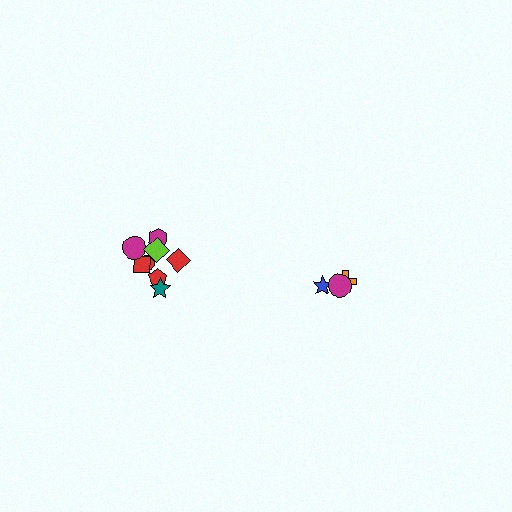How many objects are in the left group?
There are 8 objects.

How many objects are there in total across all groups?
There are 11 objects.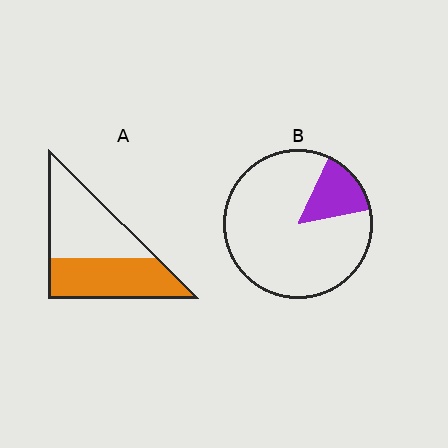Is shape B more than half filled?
No.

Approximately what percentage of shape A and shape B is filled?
A is approximately 45% and B is approximately 15%.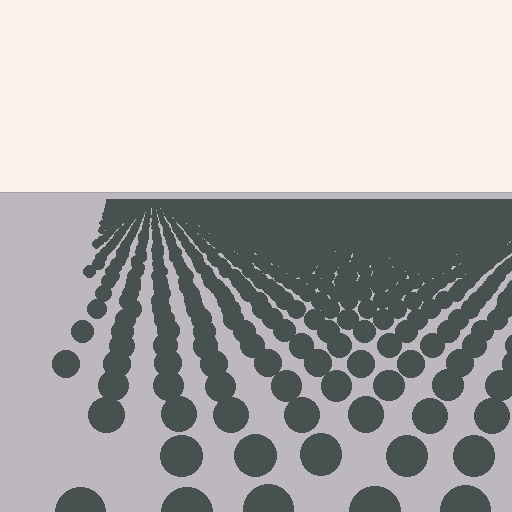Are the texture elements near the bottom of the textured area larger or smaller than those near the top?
Larger. Near the bottom, elements are closer to the viewer and appear at a bigger on-screen size.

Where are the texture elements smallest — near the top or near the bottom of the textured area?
Near the top.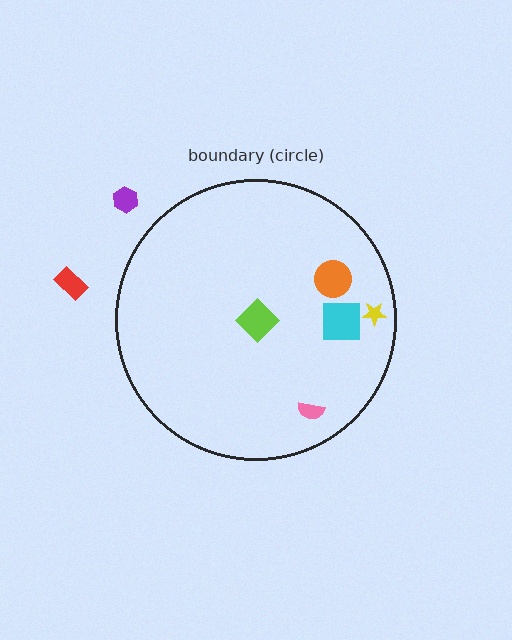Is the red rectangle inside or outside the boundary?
Outside.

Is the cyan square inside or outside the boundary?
Inside.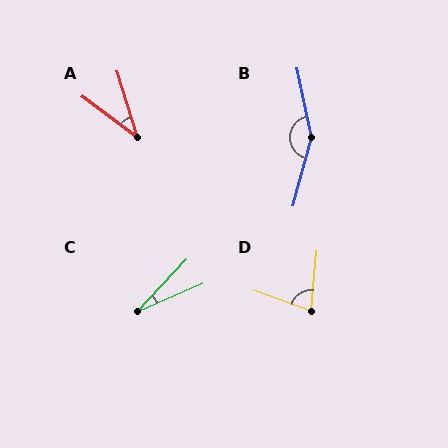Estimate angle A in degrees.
Approximately 36 degrees.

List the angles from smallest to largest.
C (23°), A (36°), D (76°), B (153°).